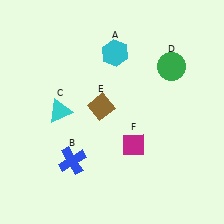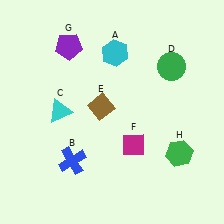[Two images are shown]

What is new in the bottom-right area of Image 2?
A green hexagon (H) was added in the bottom-right area of Image 2.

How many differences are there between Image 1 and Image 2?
There are 2 differences between the two images.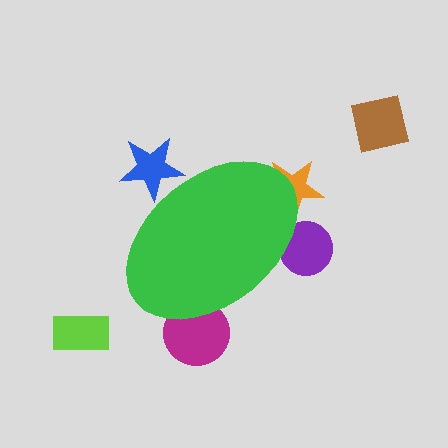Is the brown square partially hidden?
No, the brown square is fully visible.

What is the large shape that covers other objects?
A green ellipse.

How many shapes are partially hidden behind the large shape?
4 shapes are partially hidden.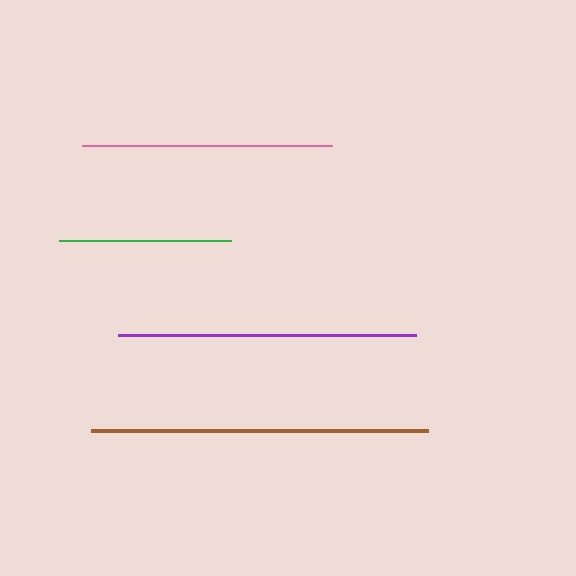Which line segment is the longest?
The brown line is the longest at approximately 337 pixels.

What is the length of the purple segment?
The purple segment is approximately 298 pixels long.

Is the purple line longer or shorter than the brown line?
The brown line is longer than the purple line.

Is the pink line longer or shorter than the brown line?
The brown line is longer than the pink line.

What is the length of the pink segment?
The pink segment is approximately 250 pixels long.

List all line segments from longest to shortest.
From longest to shortest: brown, purple, pink, green.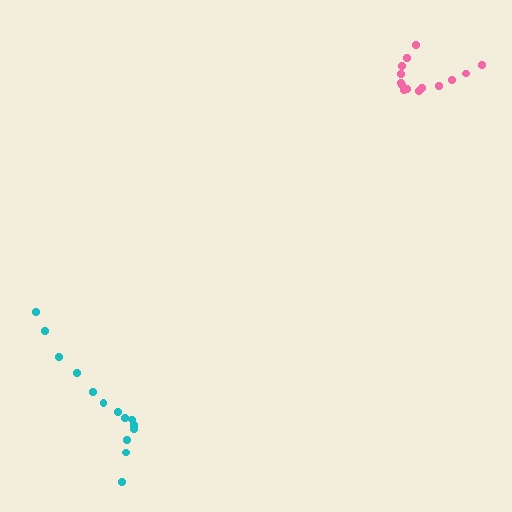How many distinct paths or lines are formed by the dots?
There are 2 distinct paths.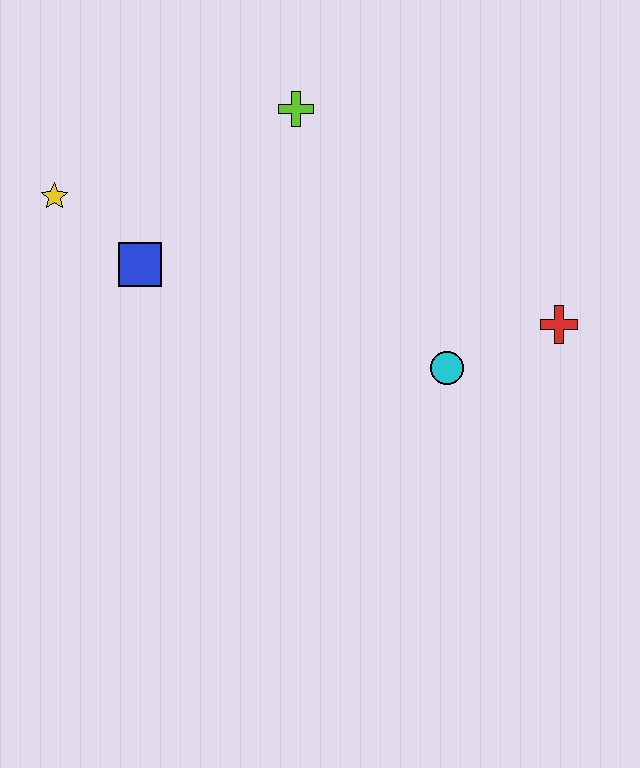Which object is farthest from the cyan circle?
The yellow star is farthest from the cyan circle.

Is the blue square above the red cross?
Yes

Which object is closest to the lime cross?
The blue square is closest to the lime cross.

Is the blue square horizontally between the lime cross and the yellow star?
Yes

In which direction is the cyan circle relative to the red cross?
The cyan circle is to the left of the red cross.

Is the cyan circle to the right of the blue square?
Yes